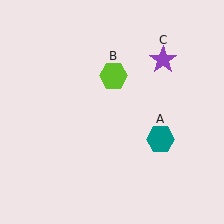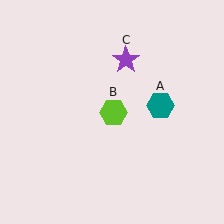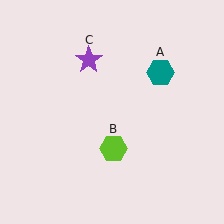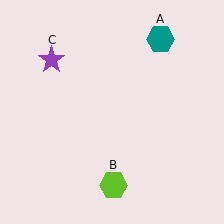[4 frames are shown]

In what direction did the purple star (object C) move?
The purple star (object C) moved left.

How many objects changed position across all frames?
3 objects changed position: teal hexagon (object A), lime hexagon (object B), purple star (object C).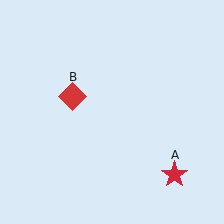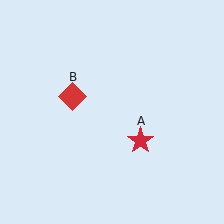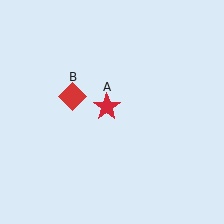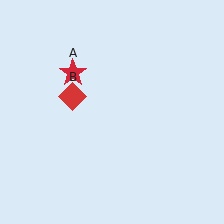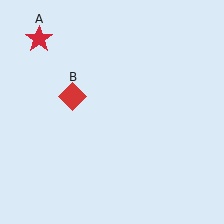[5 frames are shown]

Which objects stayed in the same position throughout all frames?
Red diamond (object B) remained stationary.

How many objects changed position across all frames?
1 object changed position: red star (object A).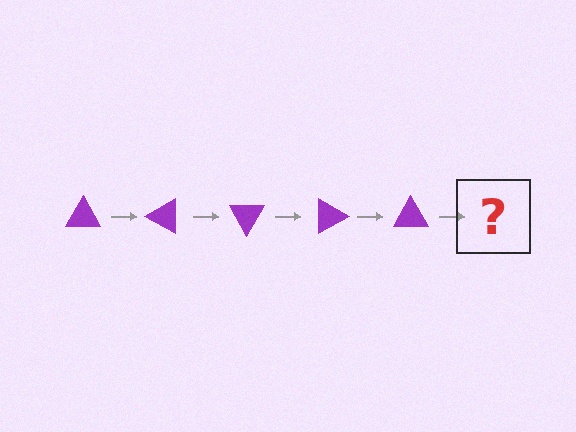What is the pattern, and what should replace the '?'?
The pattern is that the triangle rotates 30 degrees each step. The '?' should be a purple triangle rotated 150 degrees.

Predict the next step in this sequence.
The next step is a purple triangle rotated 150 degrees.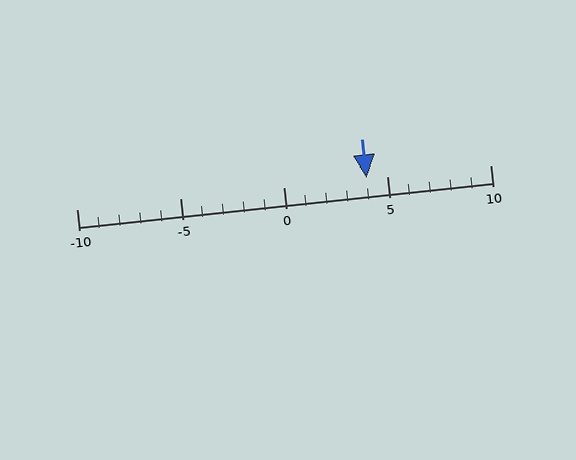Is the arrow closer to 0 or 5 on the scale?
The arrow is closer to 5.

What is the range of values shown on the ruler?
The ruler shows values from -10 to 10.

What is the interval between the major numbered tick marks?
The major tick marks are spaced 5 units apart.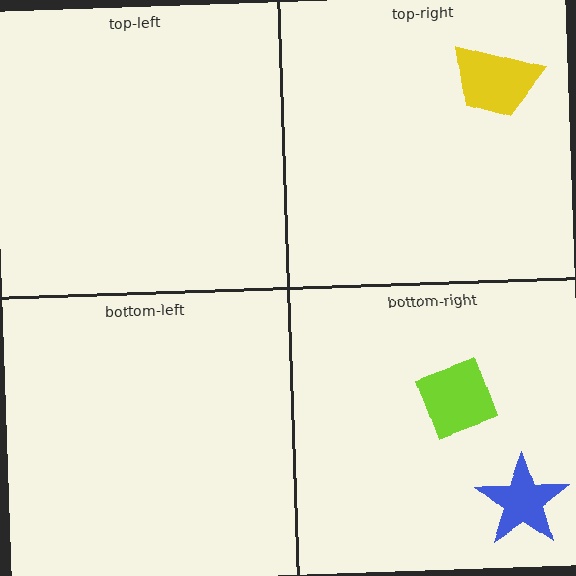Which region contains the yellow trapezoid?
The top-right region.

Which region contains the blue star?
The bottom-right region.